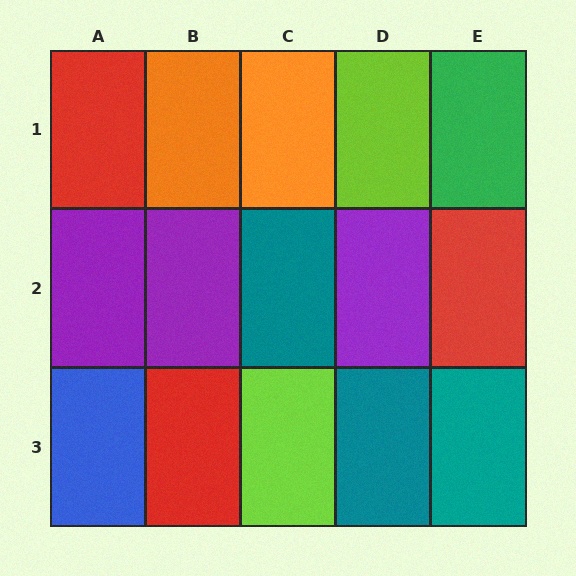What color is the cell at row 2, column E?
Red.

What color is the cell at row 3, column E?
Teal.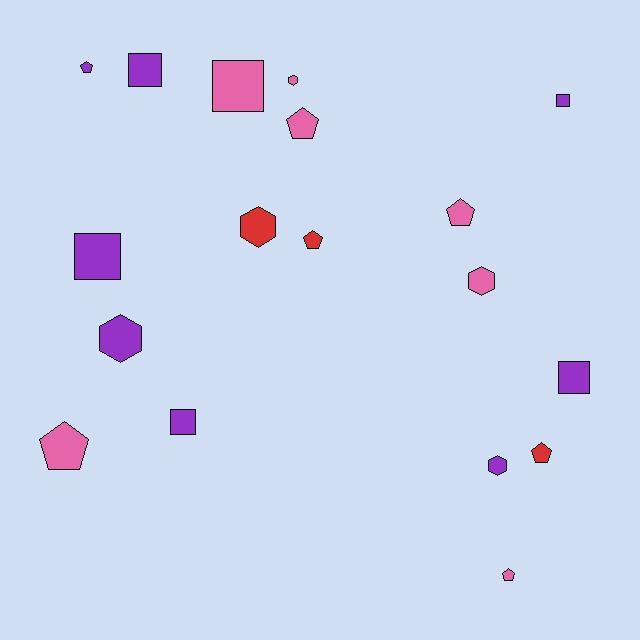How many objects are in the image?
There are 18 objects.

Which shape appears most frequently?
Pentagon, with 7 objects.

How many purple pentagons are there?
There is 1 purple pentagon.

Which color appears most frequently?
Purple, with 8 objects.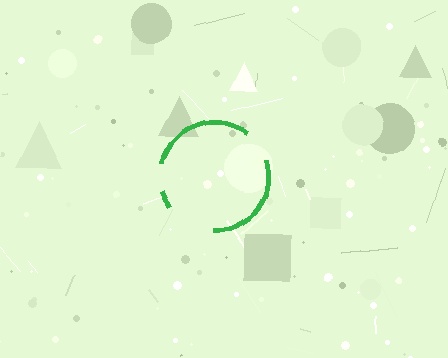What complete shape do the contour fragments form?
The contour fragments form a circle.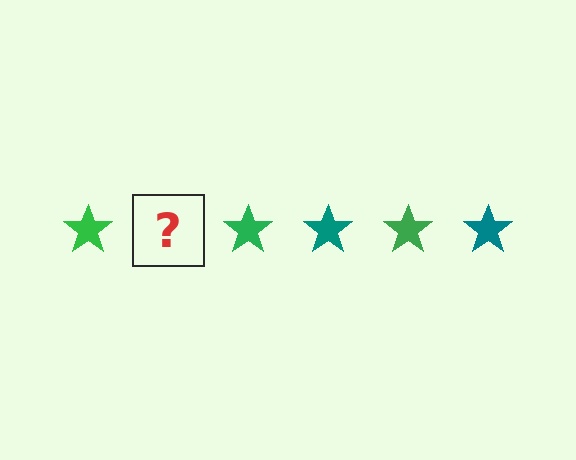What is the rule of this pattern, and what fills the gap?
The rule is that the pattern cycles through green, teal stars. The gap should be filled with a teal star.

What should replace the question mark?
The question mark should be replaced with a teal star.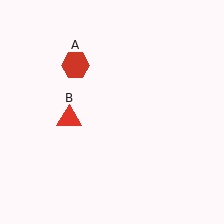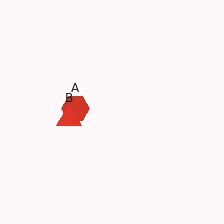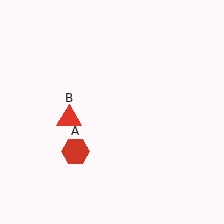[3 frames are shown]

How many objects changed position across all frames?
1 object changed position: red hexagon (object A).